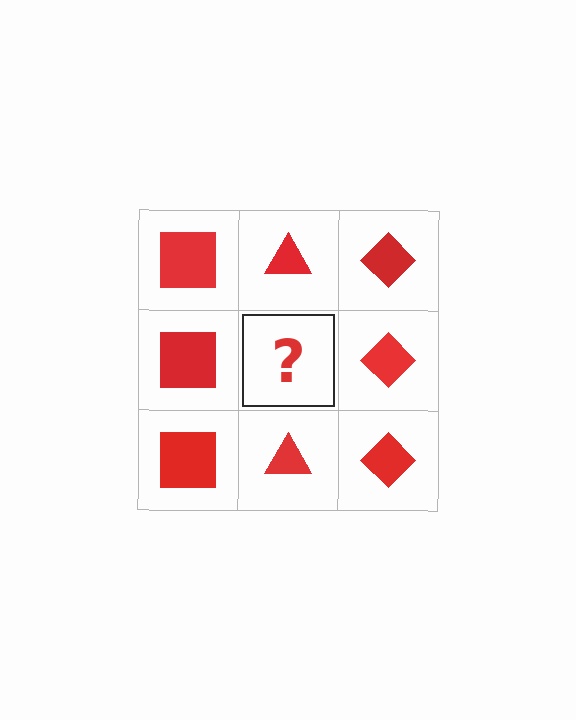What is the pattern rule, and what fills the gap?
The rule is that each column has a consistent shape. The gap should be filled with a red triangle.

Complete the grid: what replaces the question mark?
The question mark should be replaced with a red triangle.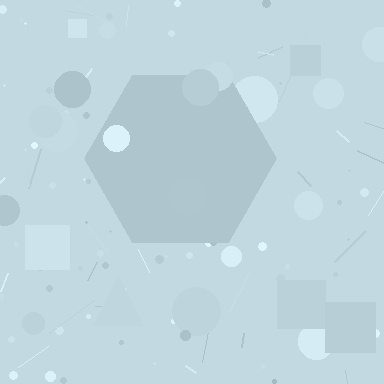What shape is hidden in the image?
A hexagon is hidden in the image.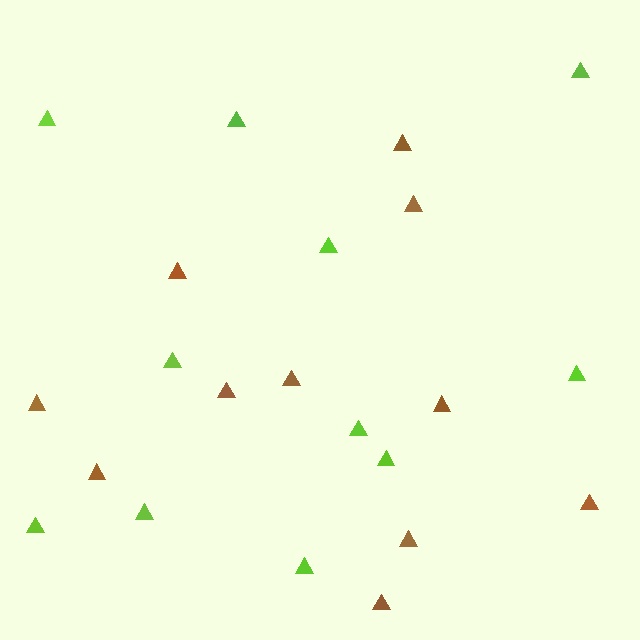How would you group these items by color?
There are 2 groups: one group of brown triangles (11) and one group of lime triangles (11).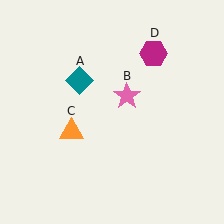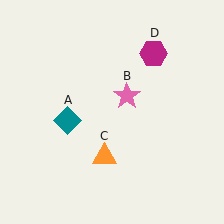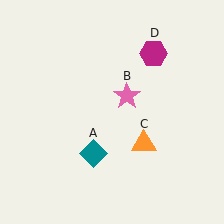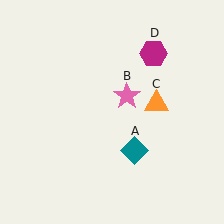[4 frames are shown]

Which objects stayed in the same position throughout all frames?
Pink star (object B) and magenta hexagon (object D) remained stationary.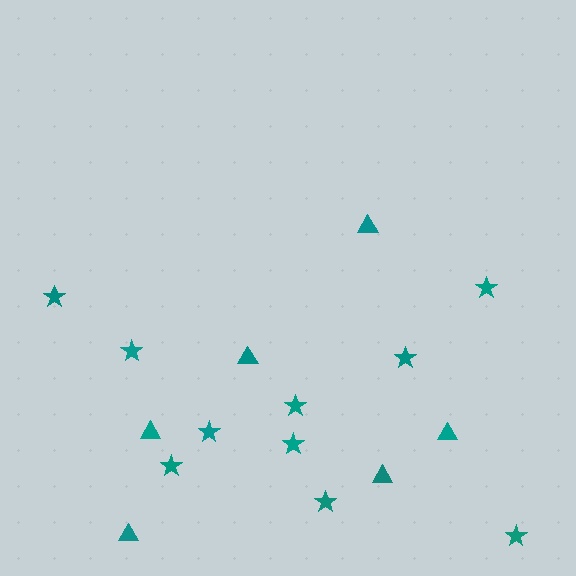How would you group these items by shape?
There are 2 groups: one group of triangles (6) and one group of stars (10).